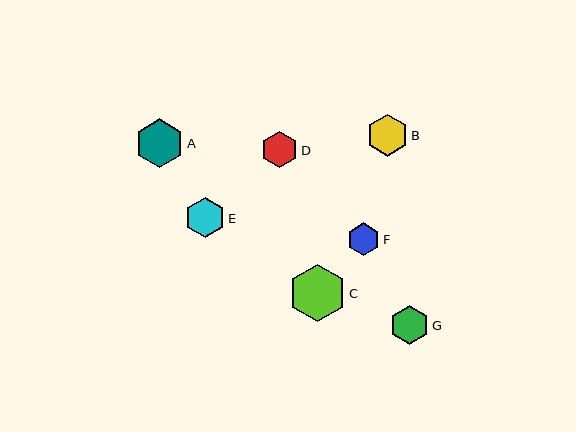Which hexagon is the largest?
Hexagon C is the largest with a size of approximately 57 pixels.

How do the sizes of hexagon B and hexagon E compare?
Hexagon B and hexagon E are approximately the same size.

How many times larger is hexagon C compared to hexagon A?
Hexagon C is approximately 1.2 times the size of hexagon A.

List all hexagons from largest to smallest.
From largest to smallest: C, A, B, E, G, D, F.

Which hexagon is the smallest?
Hexagon F is the smallest with a size of approximately 33 pixels.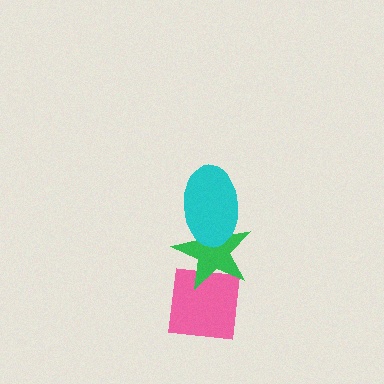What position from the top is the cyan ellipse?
The cyan ellipse is 1st from the top.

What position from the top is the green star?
The green star is 2nd from the top.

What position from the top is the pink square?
The pink square is 3rd from the top.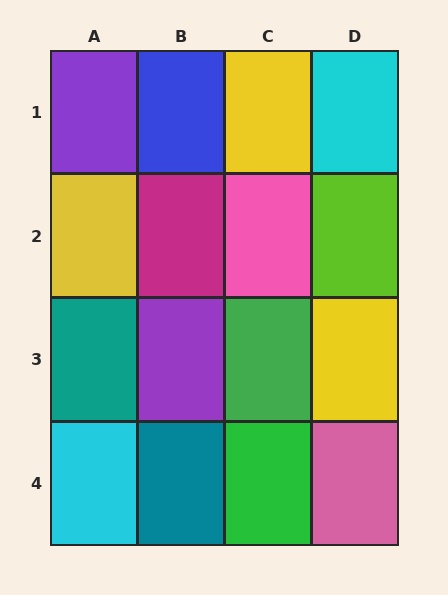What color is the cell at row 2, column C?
Pink.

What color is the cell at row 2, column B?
Magenta.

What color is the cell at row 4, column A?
Cyan.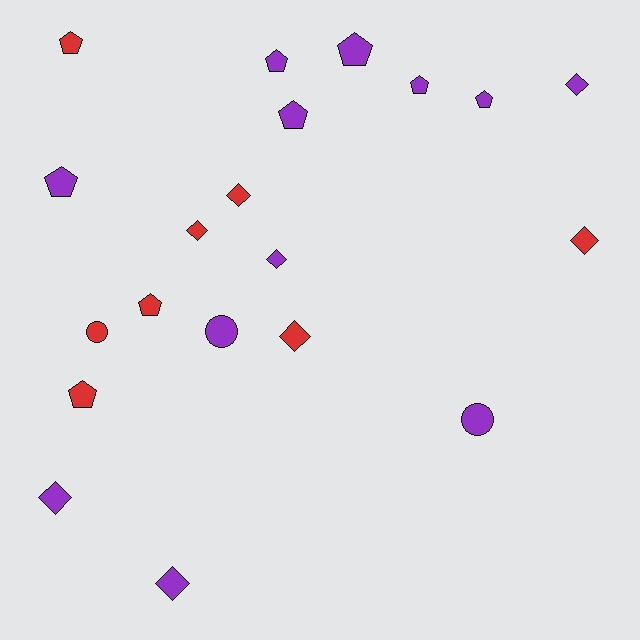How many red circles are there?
There is 1 red circle.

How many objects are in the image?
There are 20 objects.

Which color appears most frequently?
Purple, with 12 objects.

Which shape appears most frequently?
Pentagon, with 9 objects.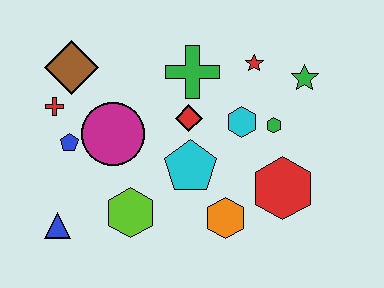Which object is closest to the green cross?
The red diamond is closest to the green cross.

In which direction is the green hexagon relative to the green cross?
The green hexagon is to the right of the green cross.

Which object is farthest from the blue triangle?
The green star is farthest from the blue triangle.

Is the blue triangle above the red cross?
No